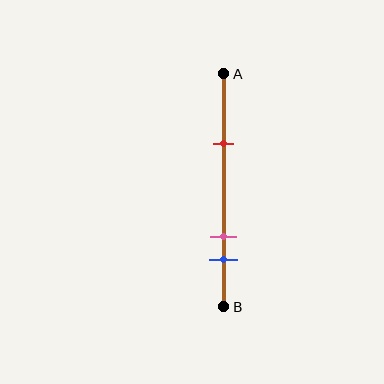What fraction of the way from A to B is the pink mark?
The pink mark is approximately 70% (0.7) of the way from A to B.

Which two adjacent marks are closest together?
The pink and blue marks are the closest adjacent pair.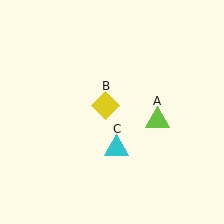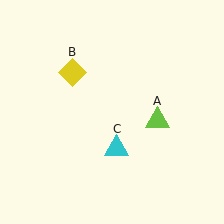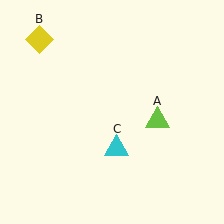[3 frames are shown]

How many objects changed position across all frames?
1 object changed position: yellow diamond (object B).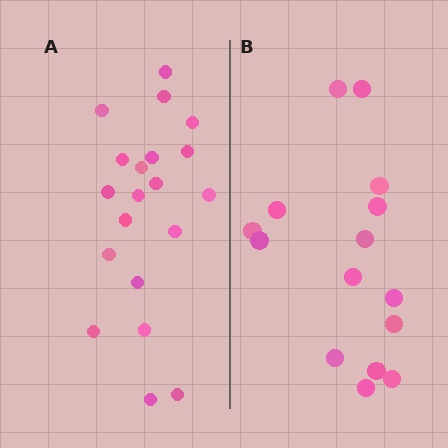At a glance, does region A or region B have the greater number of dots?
Region A (the left region) has more dots.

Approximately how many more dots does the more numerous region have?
Region A has about 5 more dots than region B.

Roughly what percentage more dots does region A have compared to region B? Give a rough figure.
About 35% more.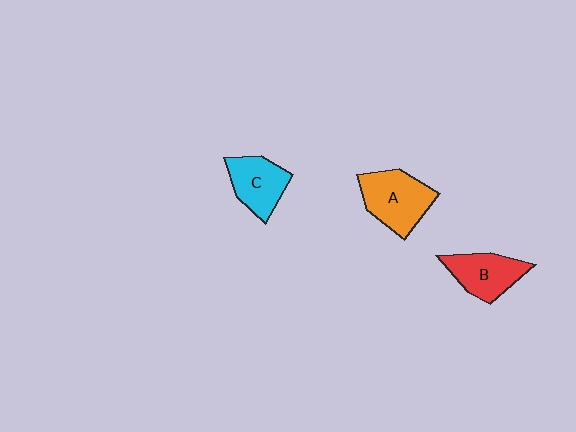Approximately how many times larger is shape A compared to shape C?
Approximately 1.3 times.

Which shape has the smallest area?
Shape C (cyan).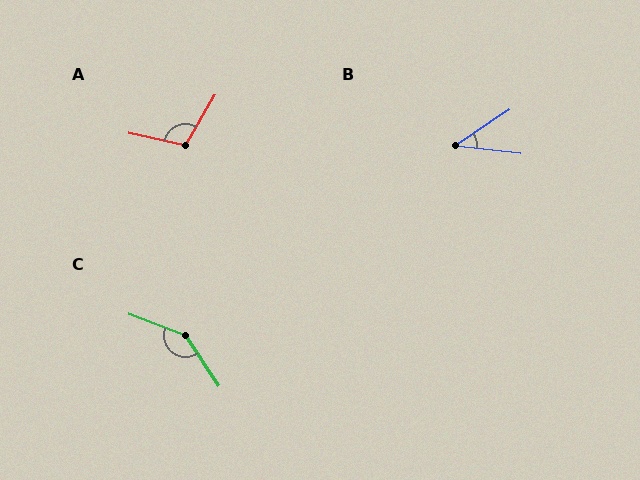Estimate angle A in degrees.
Approximately 107 degrees.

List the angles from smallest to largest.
B (40°), A (107°), C (145°).